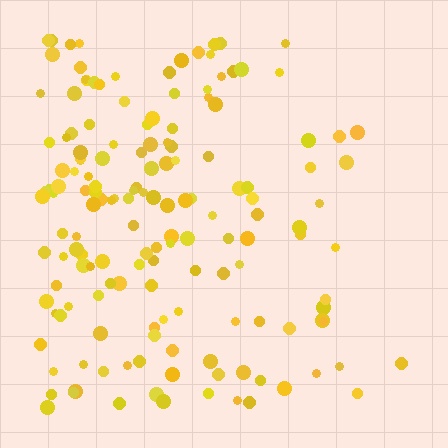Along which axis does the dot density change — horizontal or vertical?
Horizontal.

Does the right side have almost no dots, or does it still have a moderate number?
Still a moderate number, just noticeably fewer than the left.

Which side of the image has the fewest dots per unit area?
The right.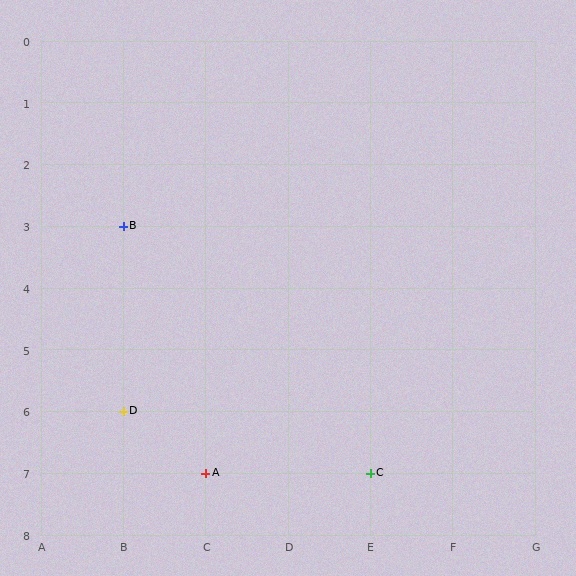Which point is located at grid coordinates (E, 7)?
Point C is at (E, 7).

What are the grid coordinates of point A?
Point A is at grid coordinates (C, 7).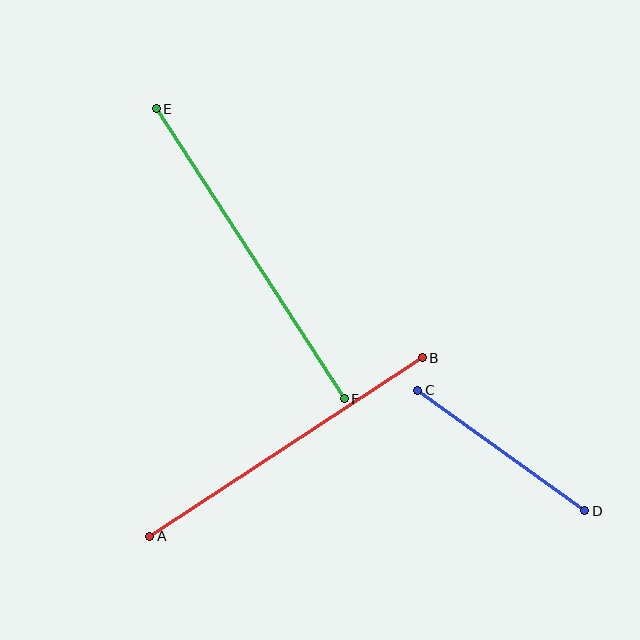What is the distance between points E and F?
The distance is approximately 346 pixels.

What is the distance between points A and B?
The distance is approximately 326 pixels.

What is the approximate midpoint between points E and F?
The midpoint is at approximately (250, 254) pixels.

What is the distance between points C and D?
The distance is approximately 206 pixels.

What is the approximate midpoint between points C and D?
The midpoint is at approximately (501, 450) pixels.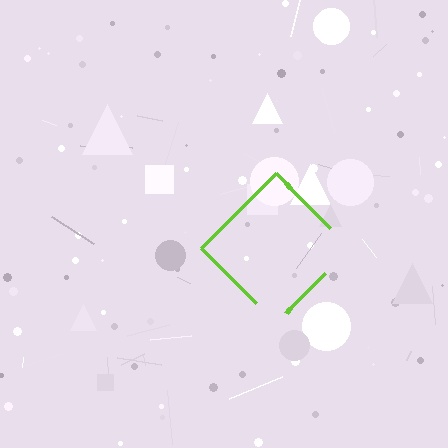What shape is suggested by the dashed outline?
The dashed outline suggests a diamond.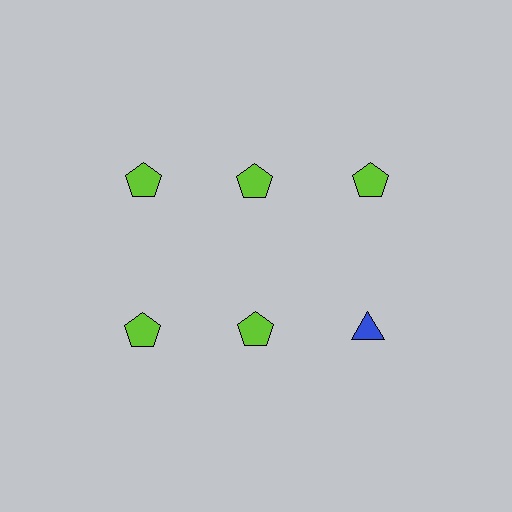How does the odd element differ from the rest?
It differs in both color (blue instead of lime) and shape (triangle instead of pentagon).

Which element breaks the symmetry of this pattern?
The blue triangle in the second row, center column breaks the symmetry. All other shapes are lime pentagons.